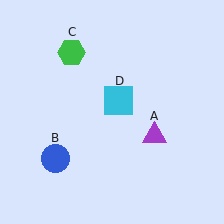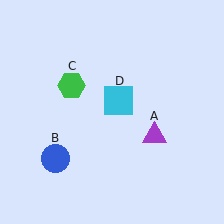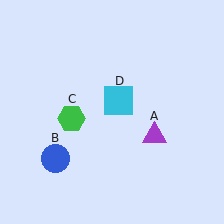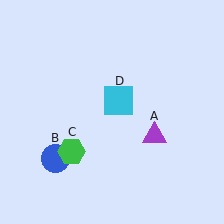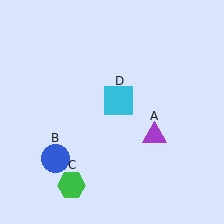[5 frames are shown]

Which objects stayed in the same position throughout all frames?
Purple triangle (object A) and blue circle (object B) and cyan square (object D) remained stationary.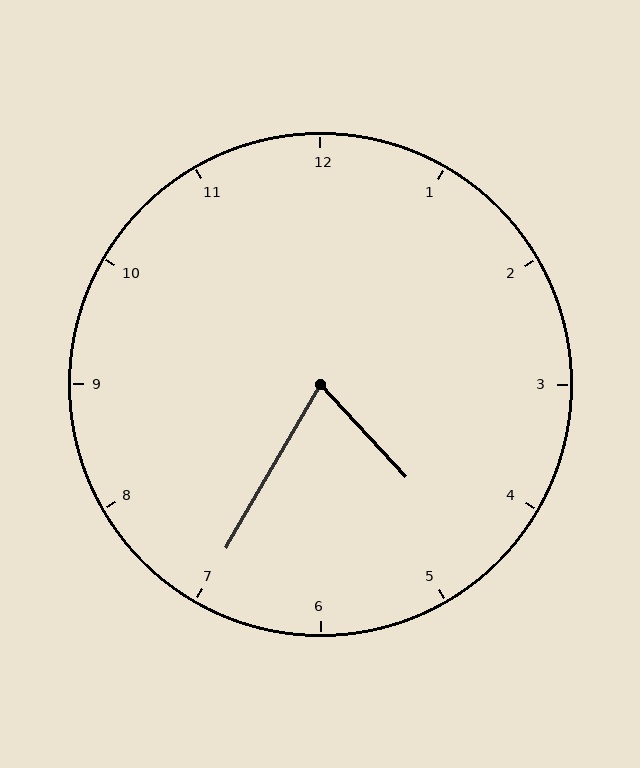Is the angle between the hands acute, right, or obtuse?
It is acute.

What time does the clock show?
4:35.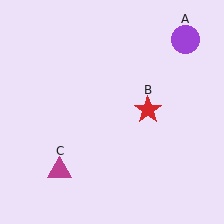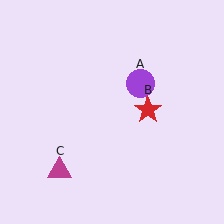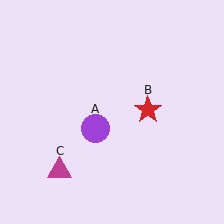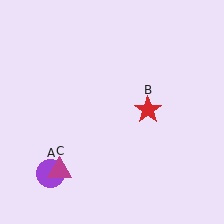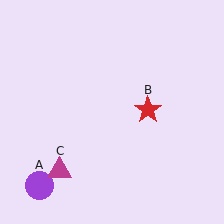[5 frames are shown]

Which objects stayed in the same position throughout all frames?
Red star (object B) and magenta triangle (object C) remained stationary.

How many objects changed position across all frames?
1 object changed position: purple circle (object A).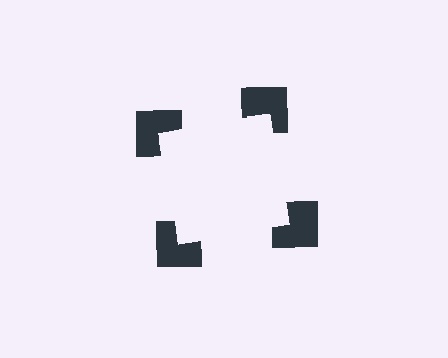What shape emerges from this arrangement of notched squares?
An illusory square — its edges are inferred from the aligned wedge cuts in the notched squares, not physically drawn.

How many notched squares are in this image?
There are 4 — one at each vertex of the illusory square.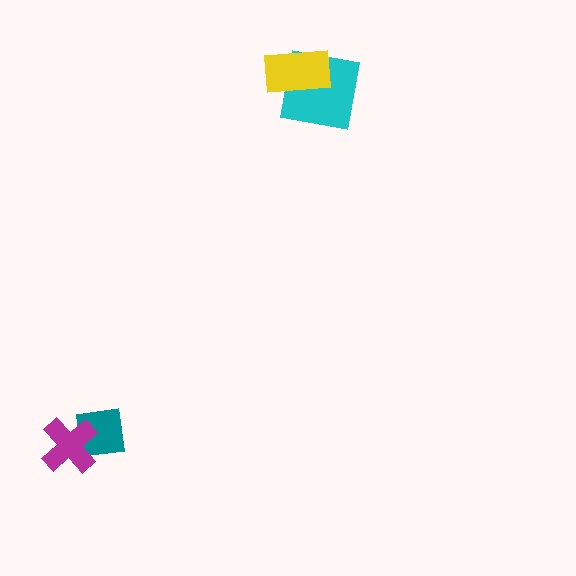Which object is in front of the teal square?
The magenta cross is in front of the teal square.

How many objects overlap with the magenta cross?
1 object overlaps with the magenta cross.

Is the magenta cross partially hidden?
No, no other shape covers it.